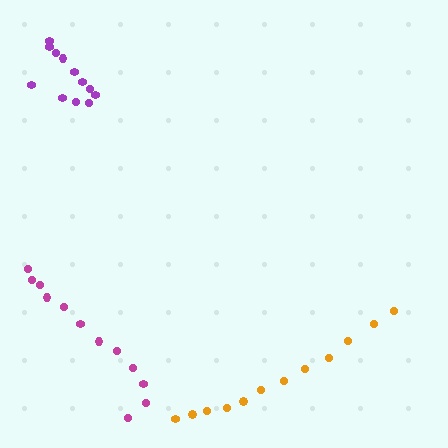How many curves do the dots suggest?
There are 3 distinct paths.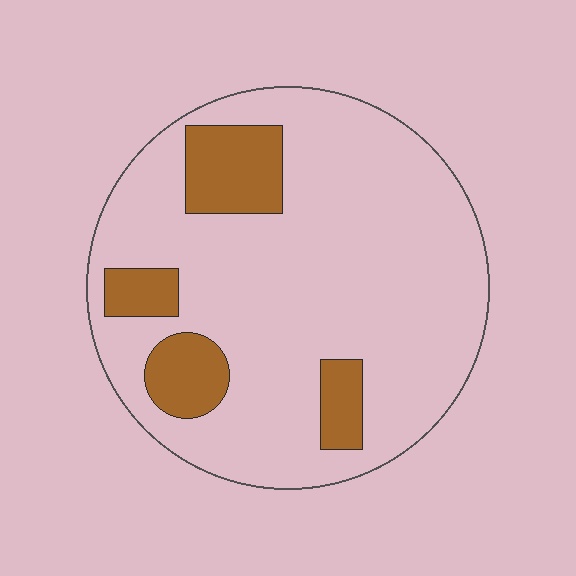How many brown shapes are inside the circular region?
4.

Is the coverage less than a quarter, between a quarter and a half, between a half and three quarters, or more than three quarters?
Less than a quarter.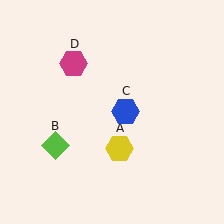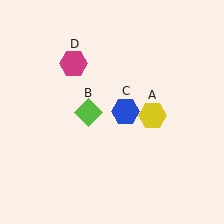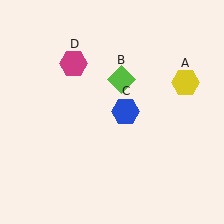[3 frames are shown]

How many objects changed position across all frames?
2 objects changed position: yellow hexagon (object A), lime diamond (object B).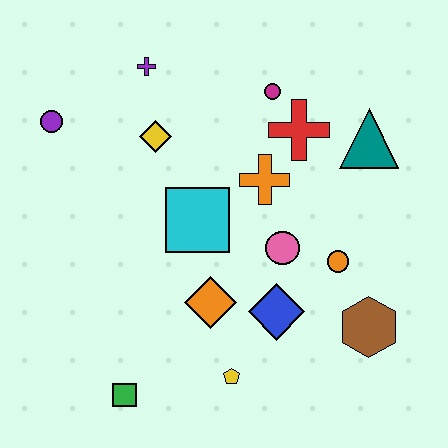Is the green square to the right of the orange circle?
No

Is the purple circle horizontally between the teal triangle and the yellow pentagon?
No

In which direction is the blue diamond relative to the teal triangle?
The blue diamond is below the teal triangle.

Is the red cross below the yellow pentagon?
No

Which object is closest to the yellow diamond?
The purple cross is closest to the yellow diamond.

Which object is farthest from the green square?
The teal triangle is farthest from the green square.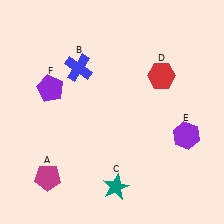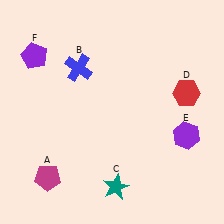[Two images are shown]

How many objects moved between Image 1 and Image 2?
2 objects moved between the two images.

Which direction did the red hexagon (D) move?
The red hexagon (D) moved right.